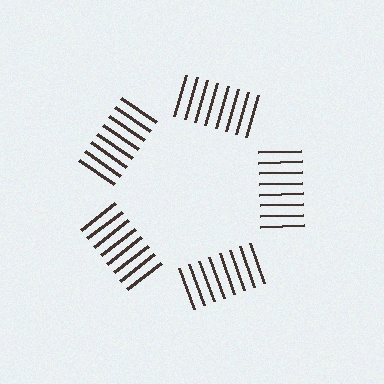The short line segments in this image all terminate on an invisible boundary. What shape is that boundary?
An illusory pentagon — the line segments terminate on its edges but no continuous stroke is drawn.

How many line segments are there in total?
40 — 8 along each of the 5 edges.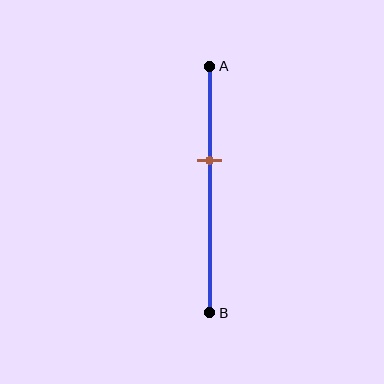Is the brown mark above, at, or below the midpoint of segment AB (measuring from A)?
The brown mark is above the midpoint of segment AB.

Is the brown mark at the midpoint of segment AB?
No, the mark is at about 40% from A, not at the 50% midpoint.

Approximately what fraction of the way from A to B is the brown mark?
The brown mark is approximately 40% of the way from A to B.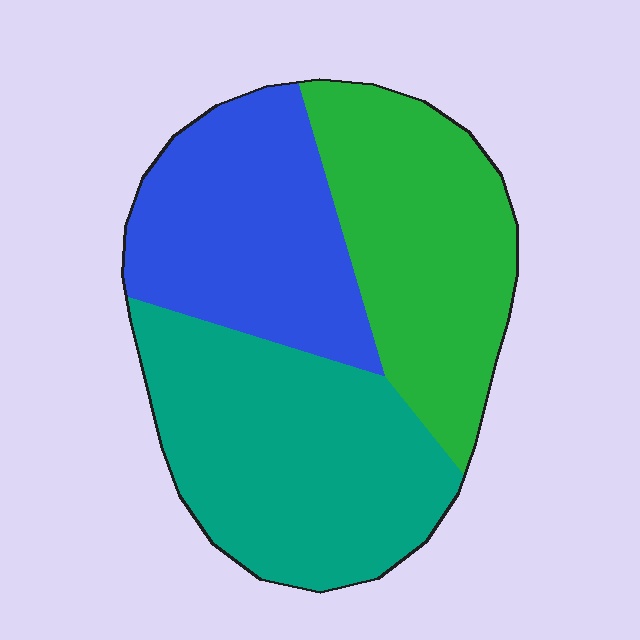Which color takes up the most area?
Teal, at roughly 40%.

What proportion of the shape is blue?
Blue covers 30% of the shape.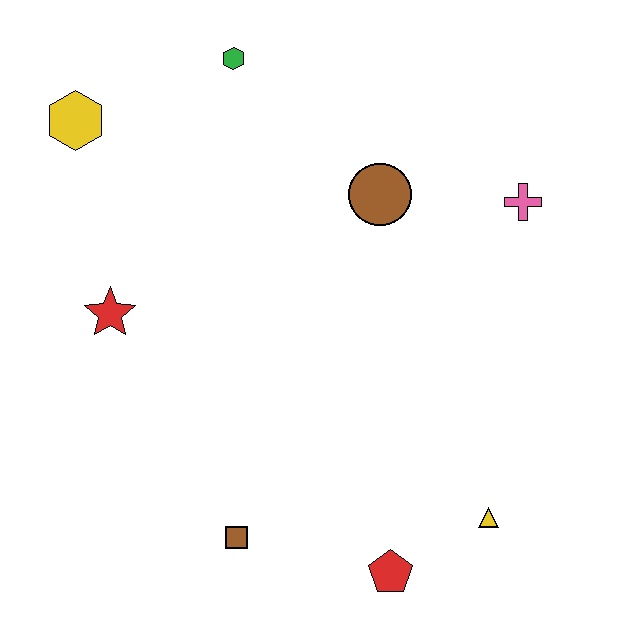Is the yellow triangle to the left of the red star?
No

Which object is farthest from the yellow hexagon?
The yellow triangle is farthest from the yellow hexagon.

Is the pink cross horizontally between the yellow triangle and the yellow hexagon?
No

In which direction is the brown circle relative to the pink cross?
The brown circle is to the left of the pink cross.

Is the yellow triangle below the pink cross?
Yes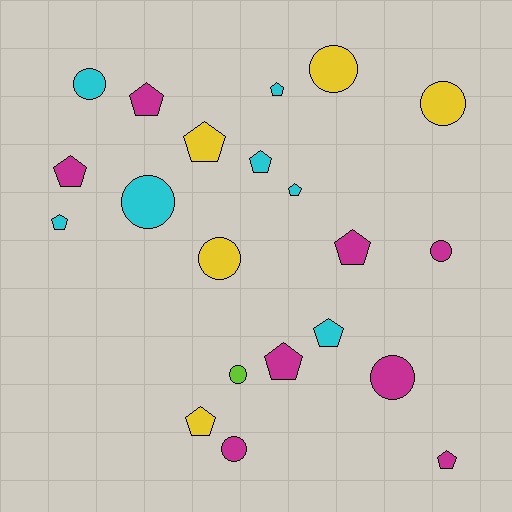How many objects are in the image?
There are 21 objects.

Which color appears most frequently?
Magenta, with 8 objects.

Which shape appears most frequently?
Pentagon, with 12 objects.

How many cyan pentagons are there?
There are 5 cyan pentagons.